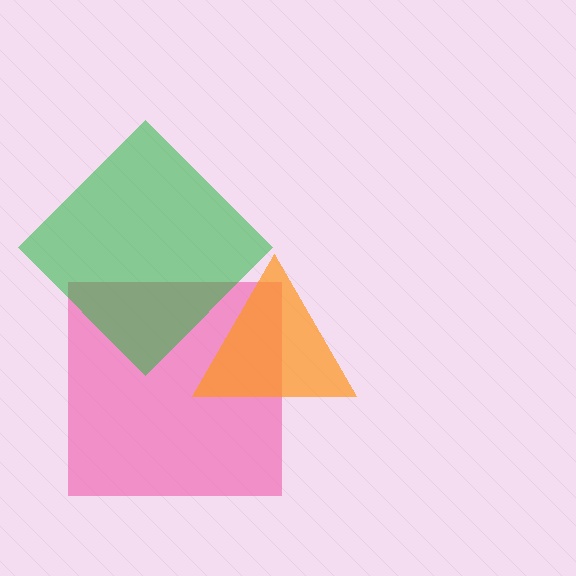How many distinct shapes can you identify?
There are 3 distinct shapes: a pink square, a green diamond, an orange triangle.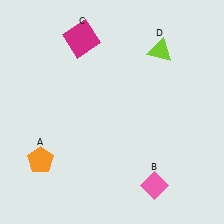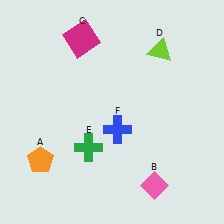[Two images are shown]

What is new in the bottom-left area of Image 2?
A green cross (E) was added in the bottom-left area of Image 2.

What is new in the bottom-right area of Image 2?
A blue cross (F) was added in the bottom-right area of Image 2.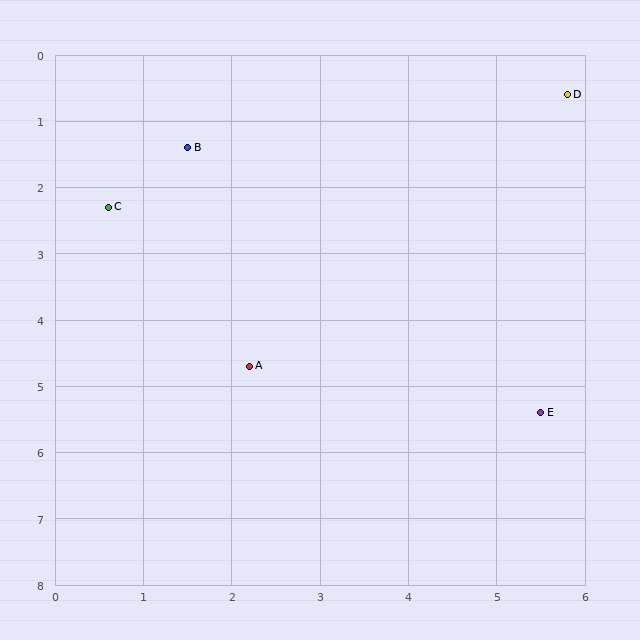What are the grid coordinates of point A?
Point A is at approximately (2.2, 4.7).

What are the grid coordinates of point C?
Point C is at approximately (0.6, 2.3).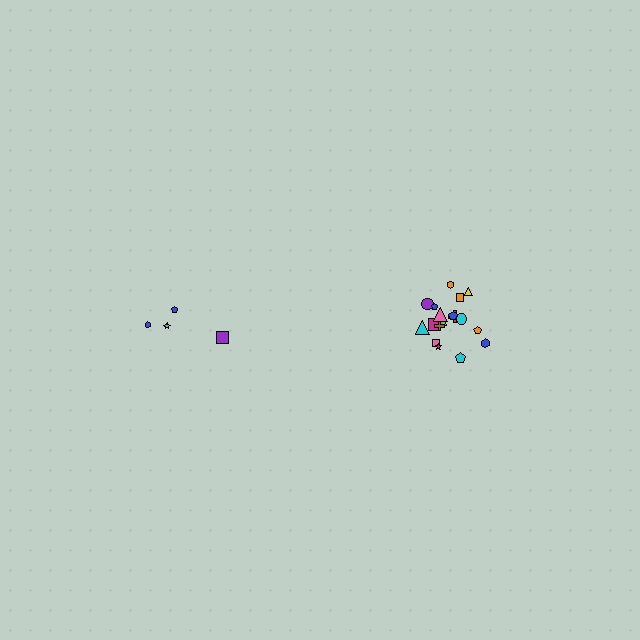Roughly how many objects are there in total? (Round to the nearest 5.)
Roughly 20 objects in total.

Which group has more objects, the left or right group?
The right group.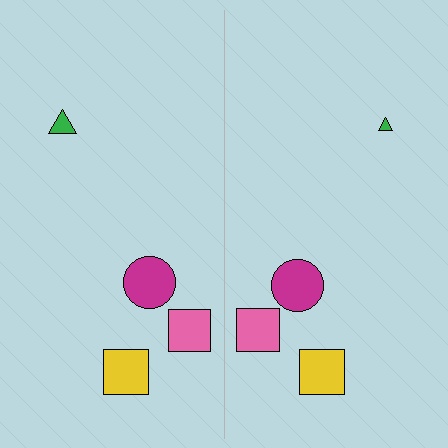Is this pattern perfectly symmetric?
No, the pattern is not perfectly symmetric. The green triangle on the right side has a different size than its mirror counterpart.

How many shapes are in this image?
There are 8 shapes in this image.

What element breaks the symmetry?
The green triangle on the right side has a different size than its mirror counterpart.